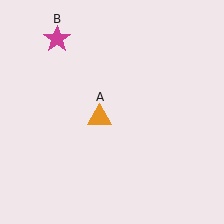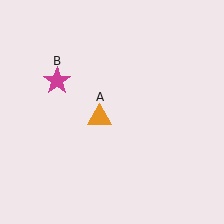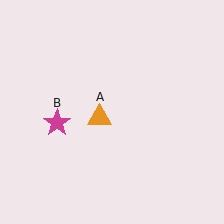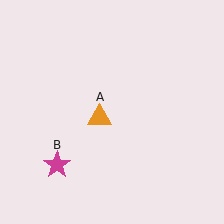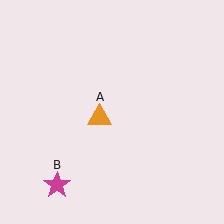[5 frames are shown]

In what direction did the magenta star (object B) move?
The magenta star (object B) moved down.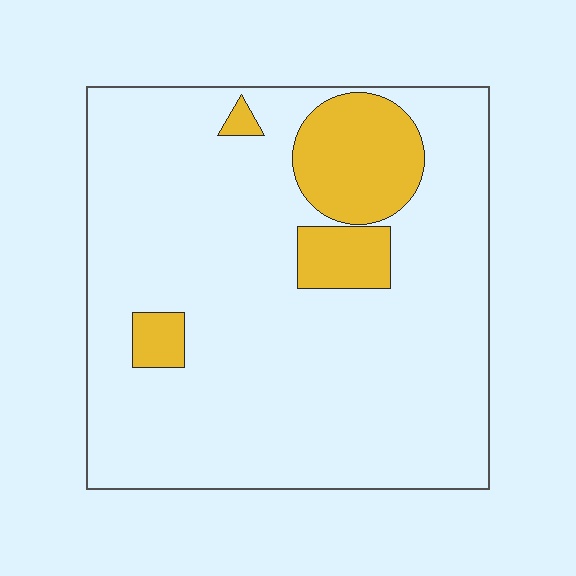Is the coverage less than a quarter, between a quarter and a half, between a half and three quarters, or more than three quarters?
Less than a quarter.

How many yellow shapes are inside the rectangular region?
4.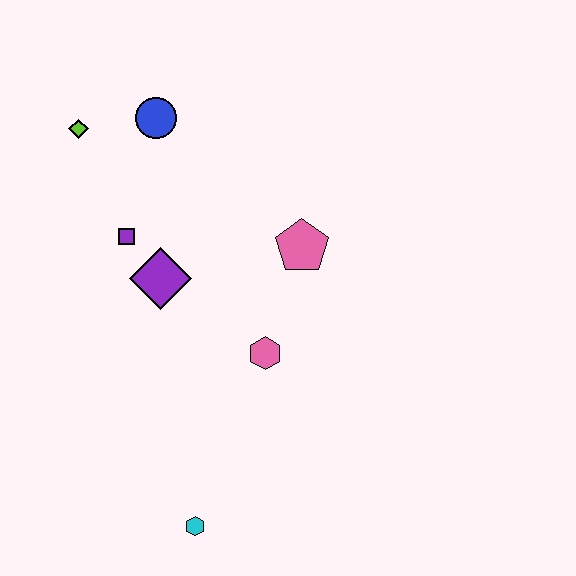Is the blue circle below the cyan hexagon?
No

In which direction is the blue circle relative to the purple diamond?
The blue circle is above the purple diamond.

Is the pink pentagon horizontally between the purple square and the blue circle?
No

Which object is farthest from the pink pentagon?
The cyan hexagon is farthest from the pink pentagon.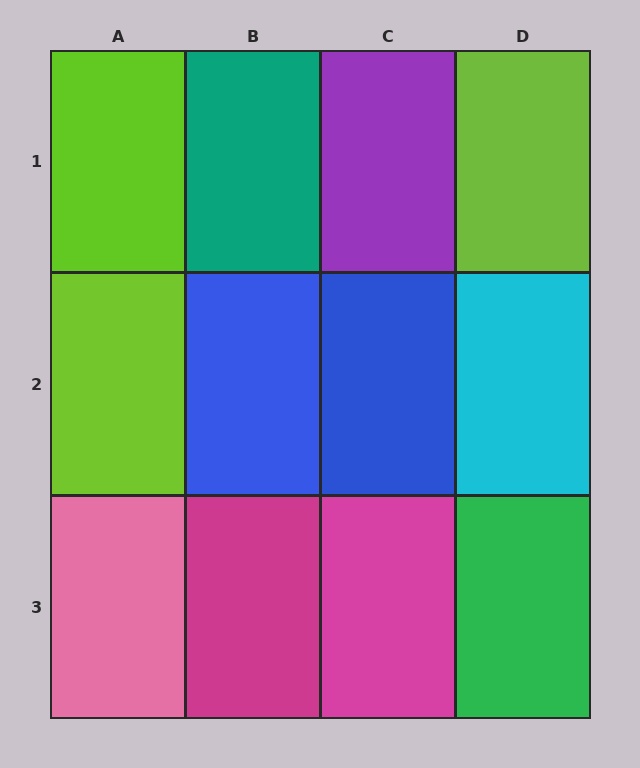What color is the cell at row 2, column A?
Lime.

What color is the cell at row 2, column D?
Cyan.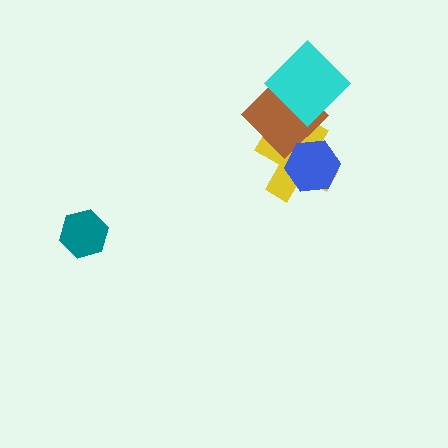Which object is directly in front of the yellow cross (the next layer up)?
The brown diamond is directly in front of the yellow cross.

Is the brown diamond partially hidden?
Yes, it is partially covered by another shape.